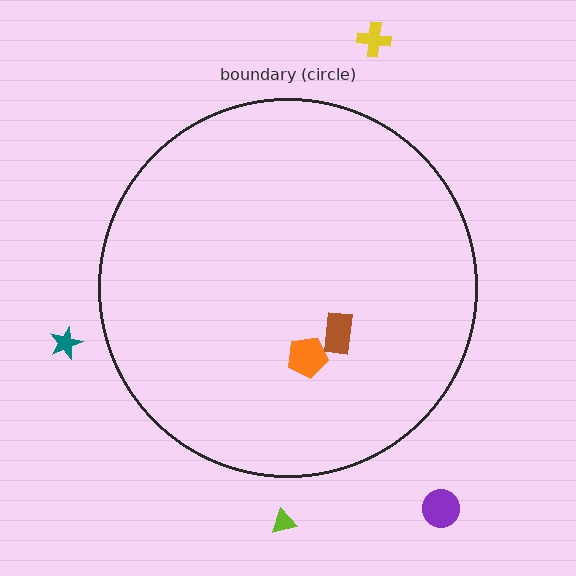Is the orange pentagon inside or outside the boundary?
Inside.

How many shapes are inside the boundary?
2 inside, 4 outside.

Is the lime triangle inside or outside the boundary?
Outside.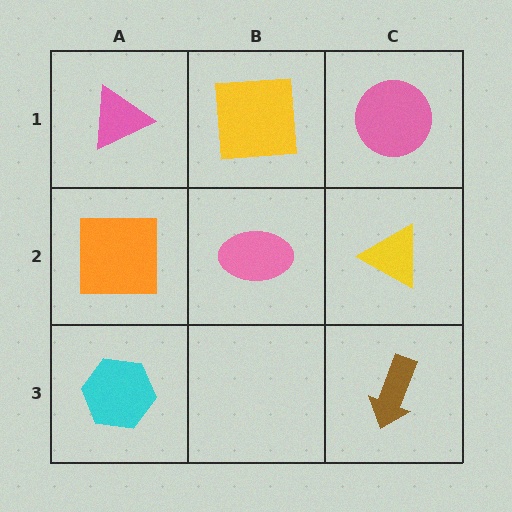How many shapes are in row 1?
3 shapes.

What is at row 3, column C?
A brown arrow.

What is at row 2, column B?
A pink ellipse.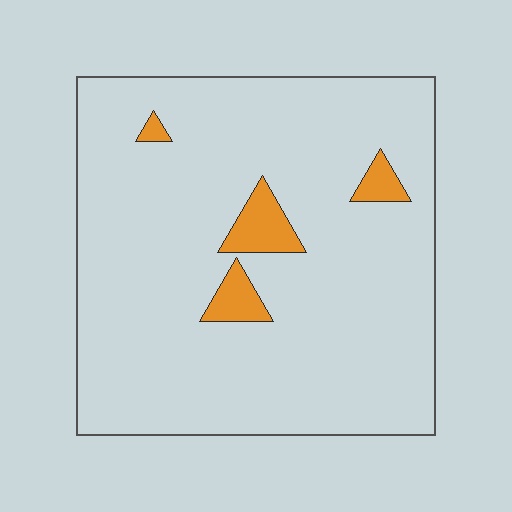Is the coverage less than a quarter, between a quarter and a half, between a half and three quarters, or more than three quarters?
Less than a quarter.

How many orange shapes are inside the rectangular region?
4.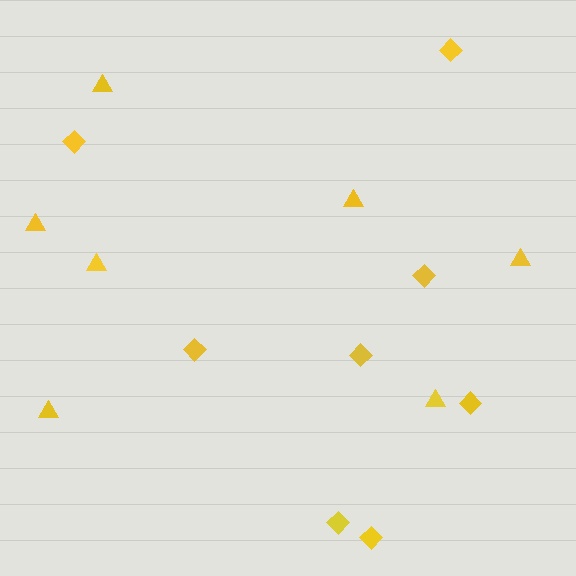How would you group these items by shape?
There are 2 groups: one group of diamonds (8) and one group of triangles (7).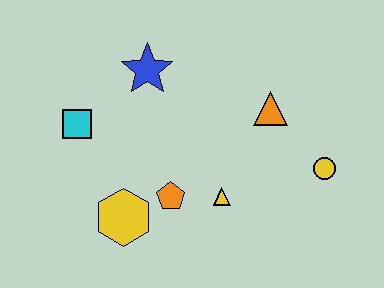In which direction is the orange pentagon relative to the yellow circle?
The orange pentagon is to the left of the yellow circle.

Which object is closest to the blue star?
The cyan square is closest to the blue star.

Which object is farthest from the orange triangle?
The cyan square is farthest from the orange triangle.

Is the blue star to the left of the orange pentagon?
Yes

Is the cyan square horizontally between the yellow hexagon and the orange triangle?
No